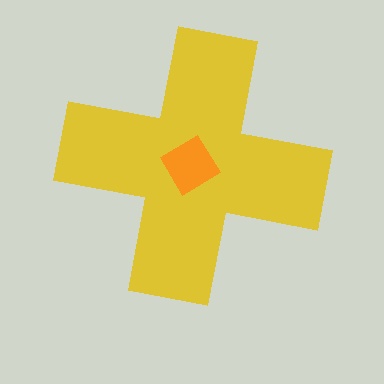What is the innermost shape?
The orange diamond.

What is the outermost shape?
The yellow cross.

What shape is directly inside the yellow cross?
The orange diamond.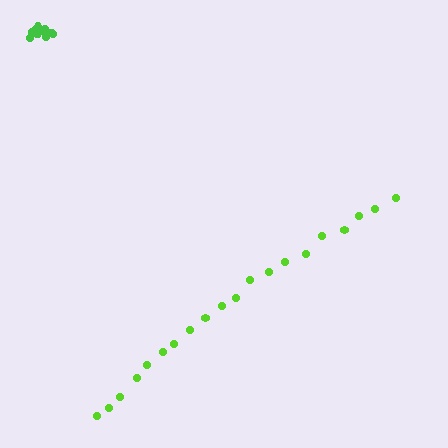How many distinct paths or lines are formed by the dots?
There are 2 distinct paths.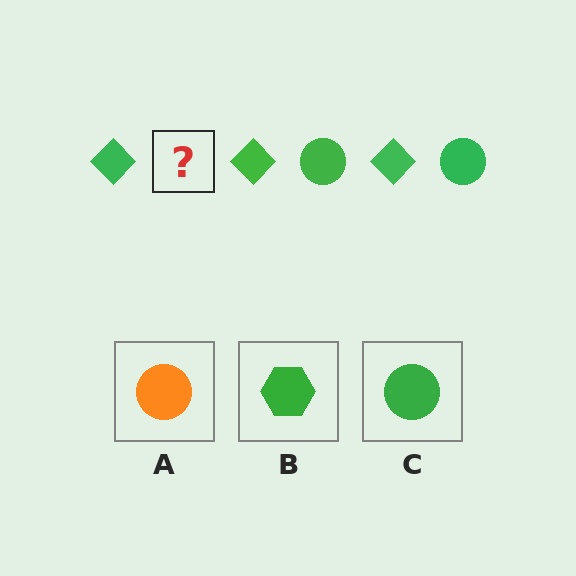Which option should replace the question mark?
Option C.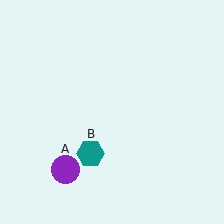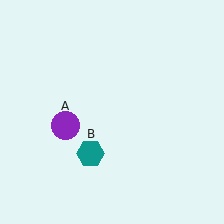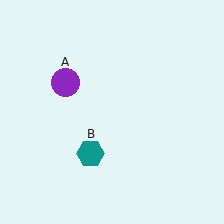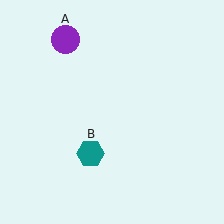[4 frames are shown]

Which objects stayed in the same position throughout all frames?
Teal hexagon (object B) remained stationary.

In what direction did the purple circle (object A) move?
The purple circle (object A) moved up.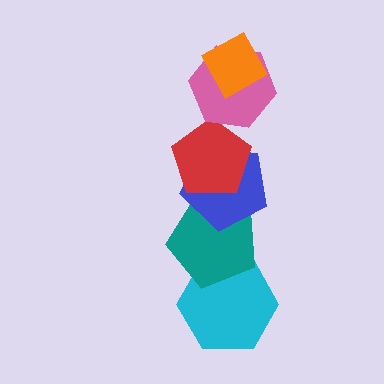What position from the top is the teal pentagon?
The teal pentagon is 5th from the top.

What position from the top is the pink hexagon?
The pink hexagon is 2nd from the top.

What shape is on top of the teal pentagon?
The blue pentagon is on top of the teal pentagon.